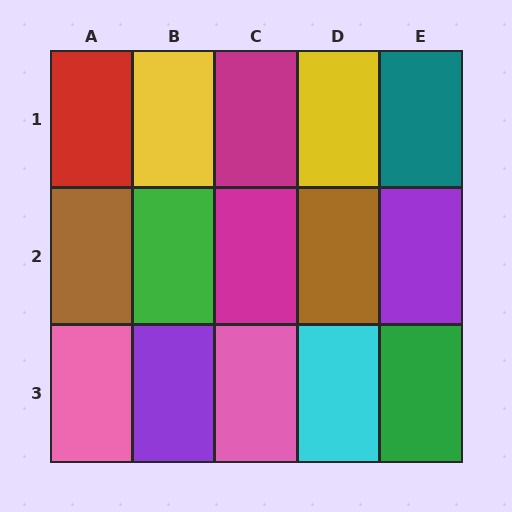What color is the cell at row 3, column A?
Pink.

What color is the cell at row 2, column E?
Purple.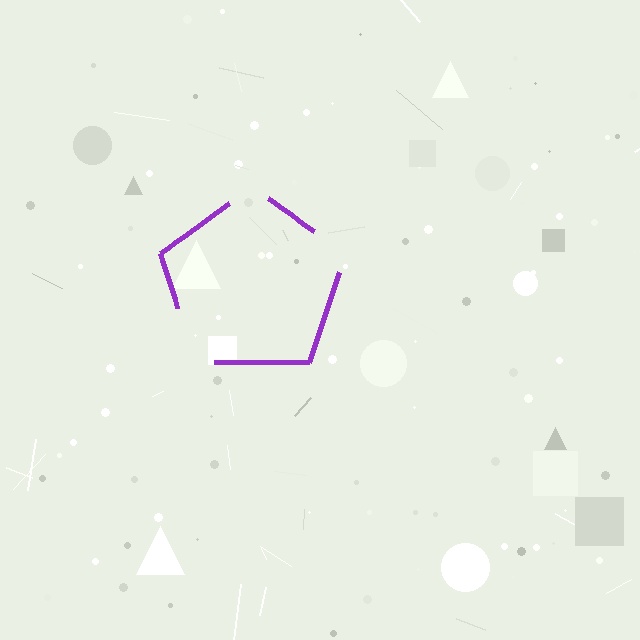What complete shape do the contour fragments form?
The contour fragments form a pentagon.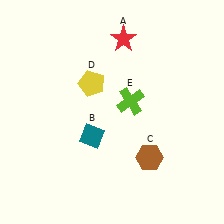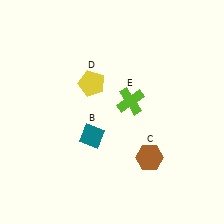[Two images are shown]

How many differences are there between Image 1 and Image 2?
There is 1 difference between the two images.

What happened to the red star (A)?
The red star (A) was removed in Image 2. It was in the top-right area of Image 1.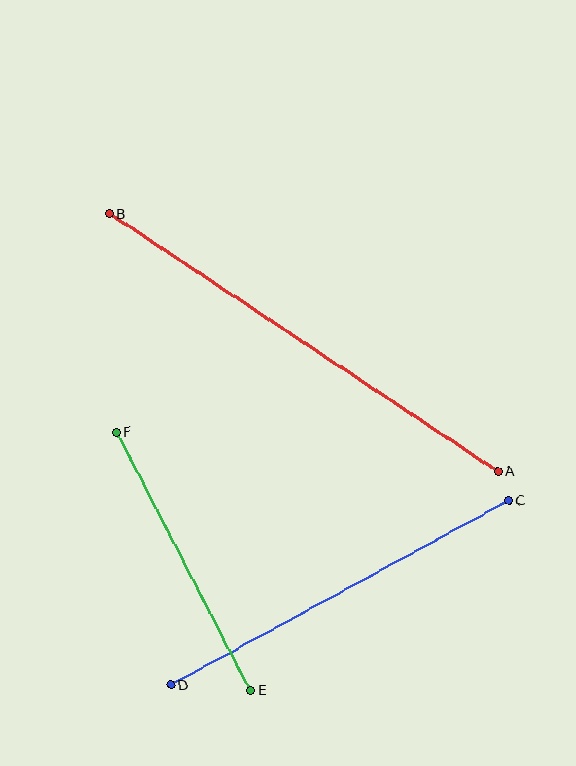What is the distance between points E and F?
The distance is approximately 291 pixels.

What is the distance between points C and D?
The distance is approximately 385 pixels.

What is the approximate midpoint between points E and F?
The midpoint is at approximately (184, 561) pixels.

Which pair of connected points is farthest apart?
Points A and B are farthest apart.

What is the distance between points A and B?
The distance is approximately 466 pixels.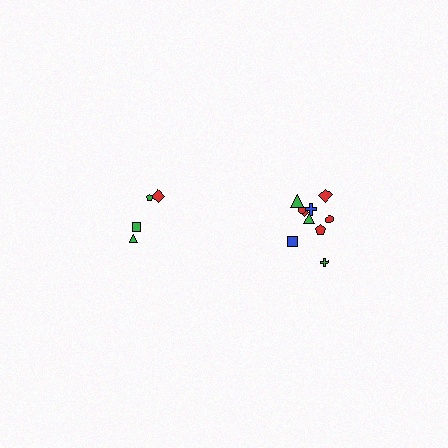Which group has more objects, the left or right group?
The right group.